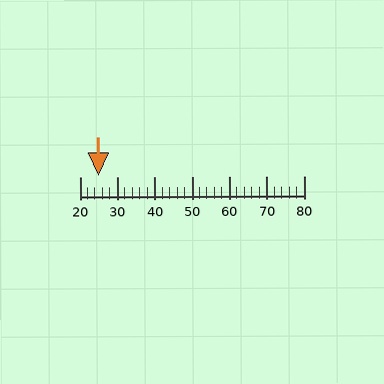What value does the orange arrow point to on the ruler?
The orange arrow points to approximately 25.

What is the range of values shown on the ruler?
The ruler shows values from 20 to 80.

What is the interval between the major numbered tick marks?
The major tick marks are spaced 10 units apart.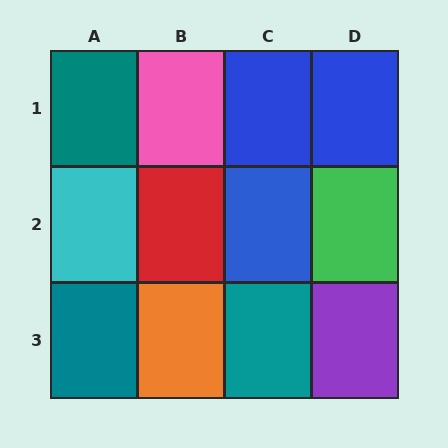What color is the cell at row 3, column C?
Teal.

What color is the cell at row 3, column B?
Orange.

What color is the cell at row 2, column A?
Cyan.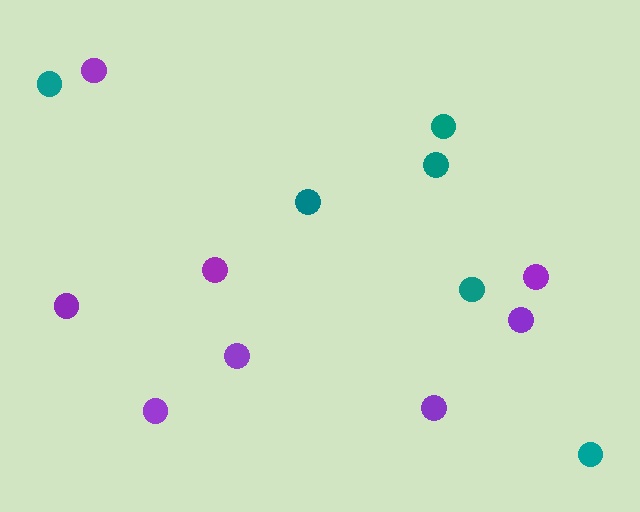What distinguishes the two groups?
There are 2 groups: one group of teal circles (6) and one group of purple circles (8).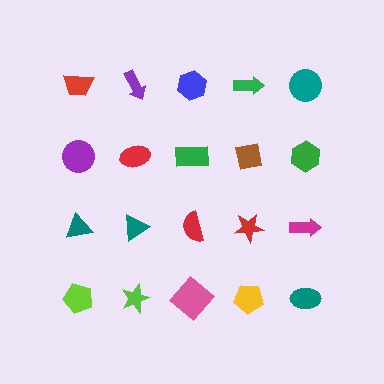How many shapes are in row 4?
5 shapes.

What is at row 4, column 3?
A pink diamond.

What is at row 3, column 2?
A teal triangle.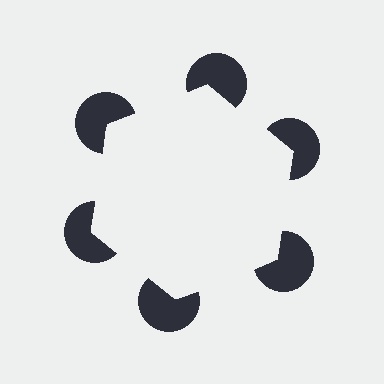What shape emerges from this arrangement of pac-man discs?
An illusory hexagon — its edges are inferred from the aligned wedge cuts in the pac-man discs, not physically drawn.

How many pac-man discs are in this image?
There are 6 — one at each vertex of the illusory hexagon.